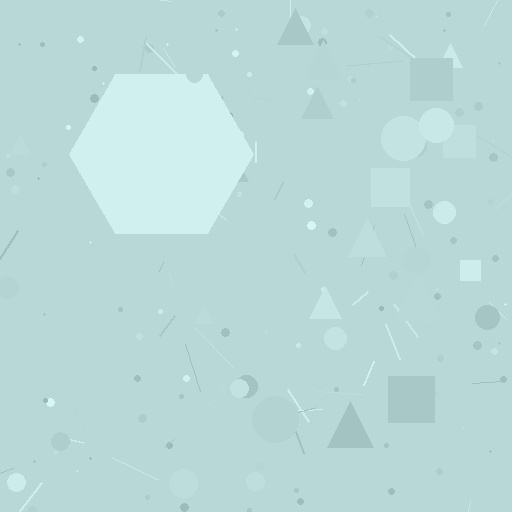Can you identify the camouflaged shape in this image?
The camouflaged shape is a hexagon.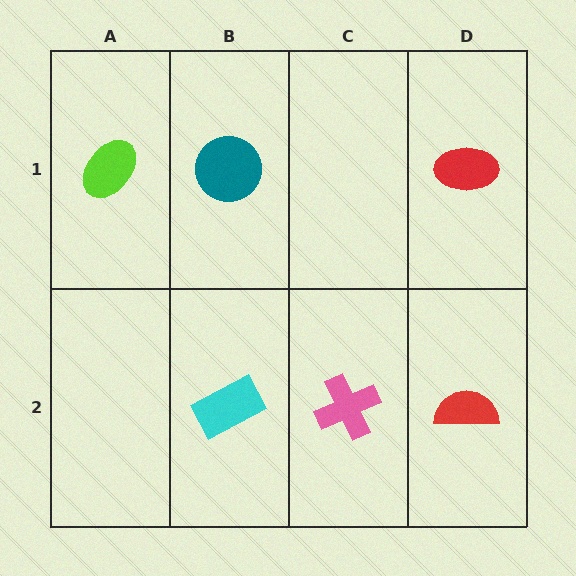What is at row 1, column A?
A lime ellipse.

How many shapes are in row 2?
3 shapes.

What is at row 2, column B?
A cyan rectangle.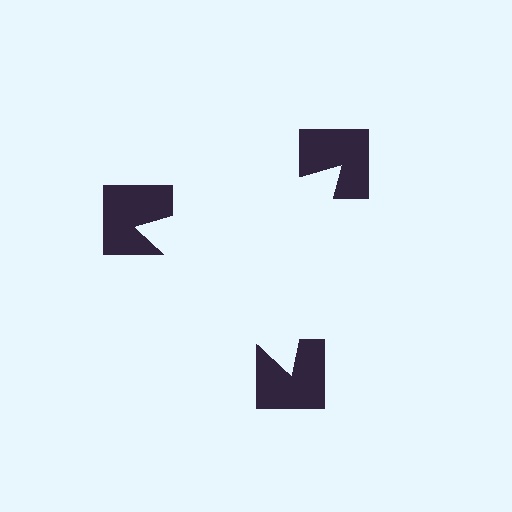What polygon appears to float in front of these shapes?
An illusory triangle — its edges are inferred from the aligned wedge cuts in the notched squares, not physically drawn.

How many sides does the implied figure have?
3 sides.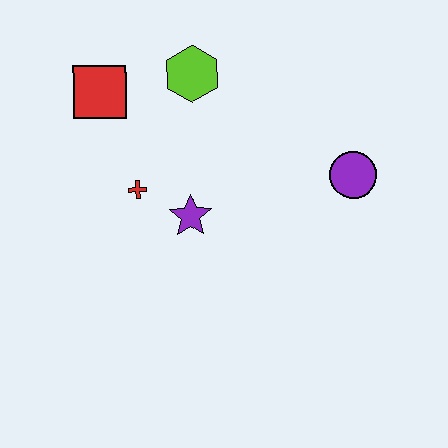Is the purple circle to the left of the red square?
No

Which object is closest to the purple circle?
The purple star is closest to the purple circle.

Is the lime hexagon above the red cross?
Yes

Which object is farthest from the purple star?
The purple circle is farthest from the purple star.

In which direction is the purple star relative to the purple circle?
The purple star is to the left of the purple circle.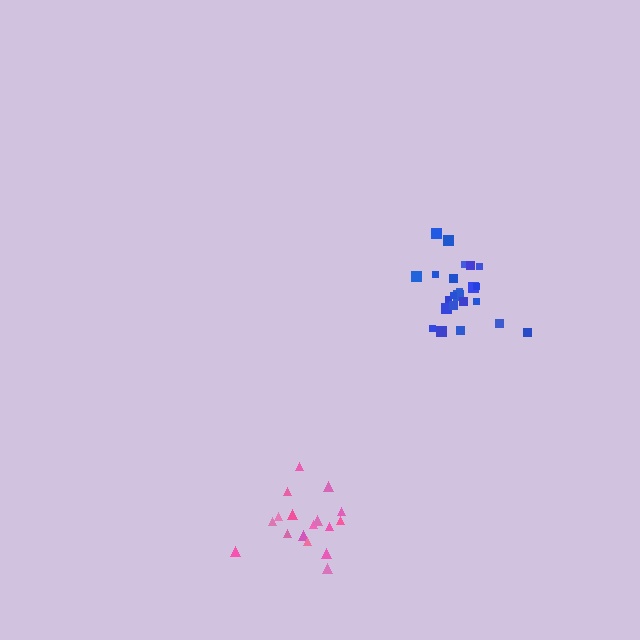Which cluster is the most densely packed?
Blue.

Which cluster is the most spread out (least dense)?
Pink.